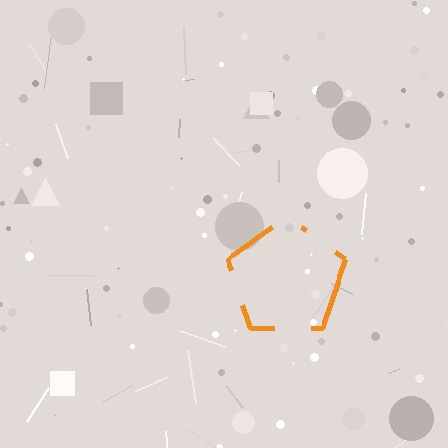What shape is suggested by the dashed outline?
The dashed outline suggests a pentagon.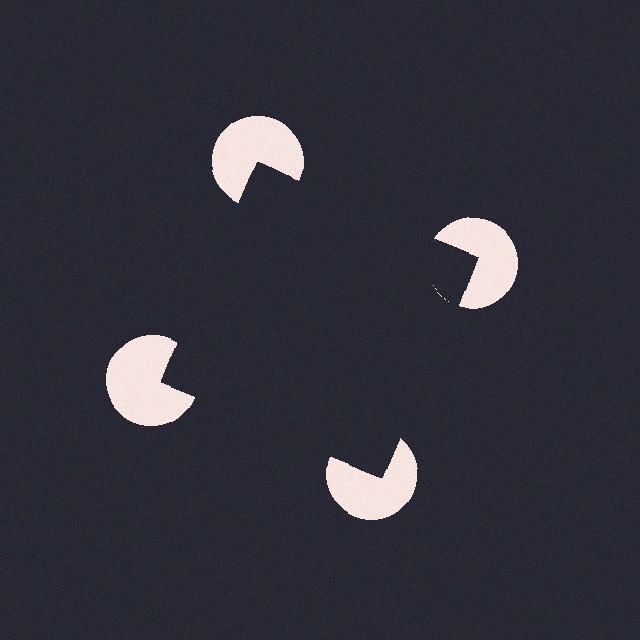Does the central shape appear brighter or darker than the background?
It typically appears slightly darker than the background, even though no actual brightness change is drawn.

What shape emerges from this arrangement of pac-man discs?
An illusory square — its edges are inferred from the aligned wedge cuts in the pac-man discs, not physically drawn.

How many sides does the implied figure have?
4 sides.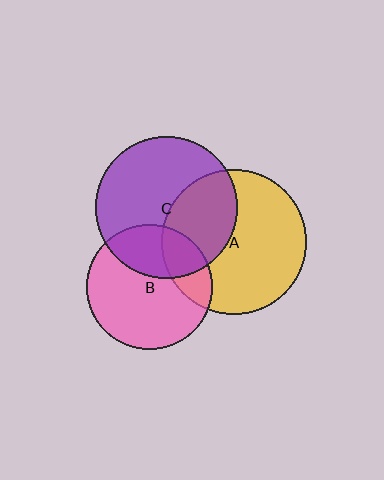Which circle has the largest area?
Circle A (yellow).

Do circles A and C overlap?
Yes.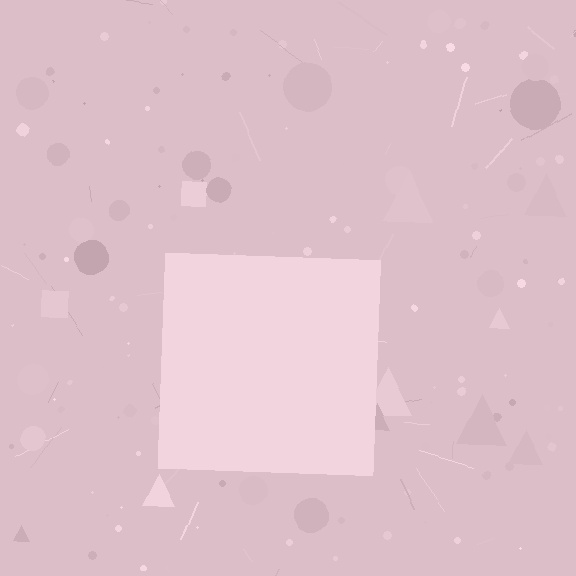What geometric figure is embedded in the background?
A square is embedded in the background.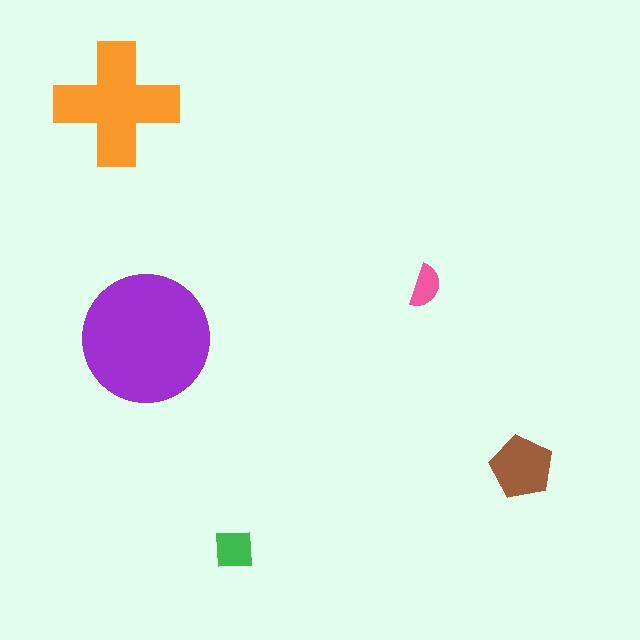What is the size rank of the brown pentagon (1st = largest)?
3rd.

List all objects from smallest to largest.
The pink semicircle, the green square, the brown pentagon, the orange cross, the purple circle.